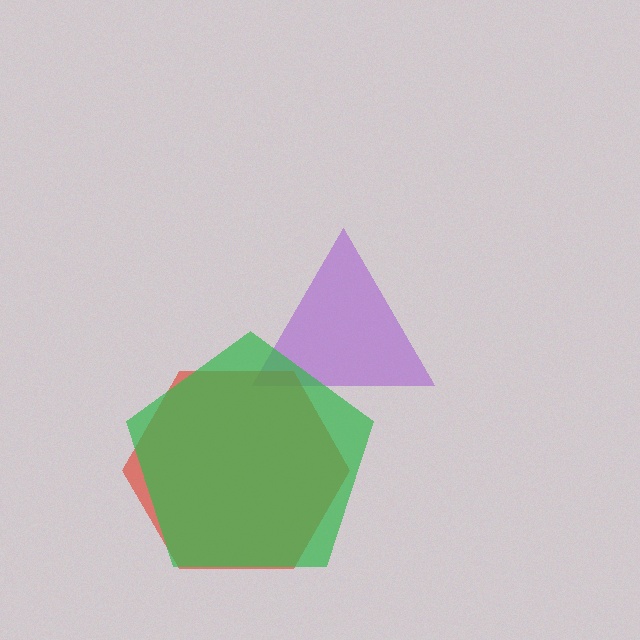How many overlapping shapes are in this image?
There are 3 overlapping shapes in the image.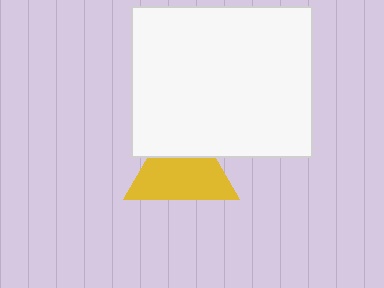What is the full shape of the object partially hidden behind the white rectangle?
The partially hidden object is a yellow triangle.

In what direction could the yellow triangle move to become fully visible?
The yellow triangle could move down. That would shift it out from behind the white rectangle entirely.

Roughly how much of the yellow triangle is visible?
Most of it is visible (roughly 66%).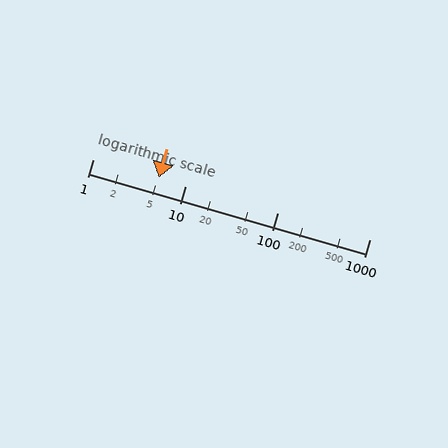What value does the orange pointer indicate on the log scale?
The pointer indicates approximately 5.2.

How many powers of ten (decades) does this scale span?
The scale spans 3 decades, from 1 to 1000.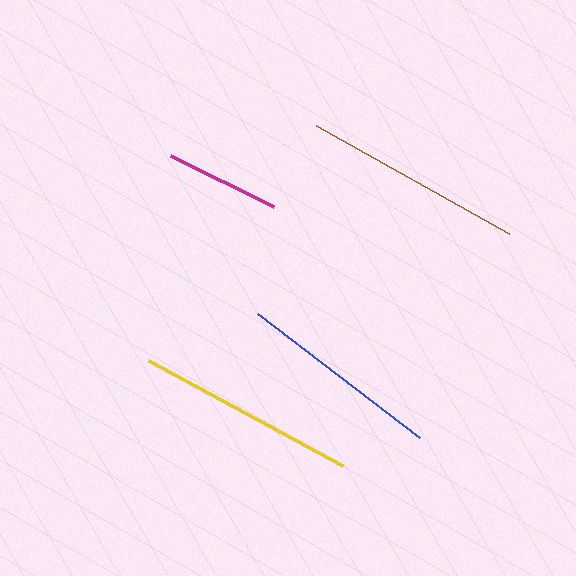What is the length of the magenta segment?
The magenta segment is approximately 115 pixels long.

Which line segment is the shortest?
The magenta line is the shortest at approximately 115 pixels.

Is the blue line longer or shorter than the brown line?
The brown line is longer than the blue line.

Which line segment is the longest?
The brown line is the longest at approximately 221 pixels.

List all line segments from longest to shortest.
From longest to shortest: brown, yellow, blue, magenta.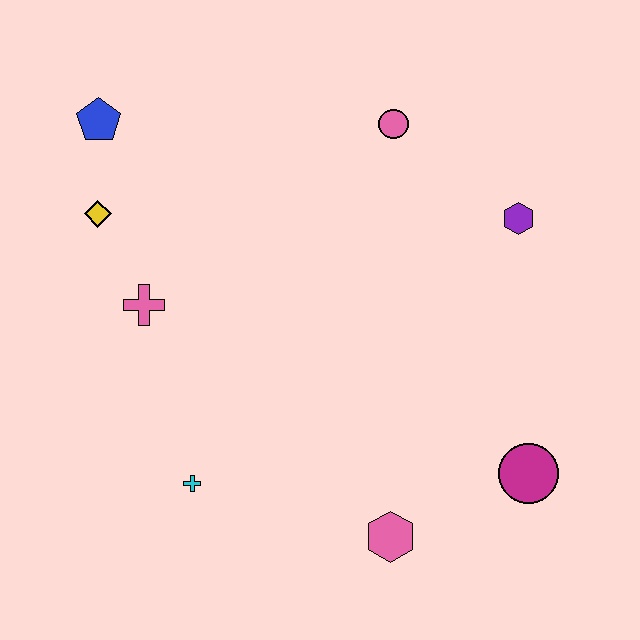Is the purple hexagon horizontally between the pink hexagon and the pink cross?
No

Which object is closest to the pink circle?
The purple hexagon is closest to the pink circle.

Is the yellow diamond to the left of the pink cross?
Yes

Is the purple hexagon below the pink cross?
No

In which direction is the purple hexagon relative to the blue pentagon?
The purple hexagon is to the right of the blue pentagon.